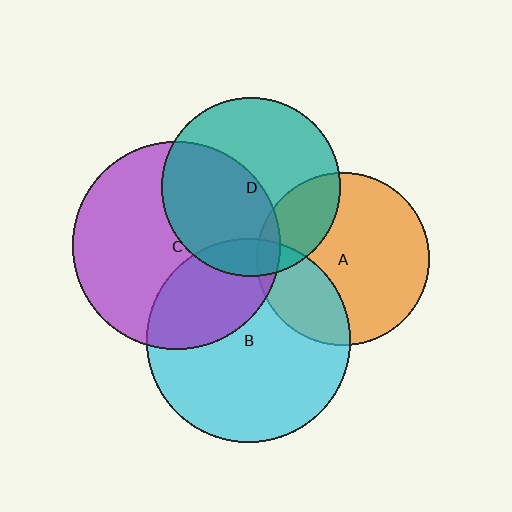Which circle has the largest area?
Circle C (purple).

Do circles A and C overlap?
Yes.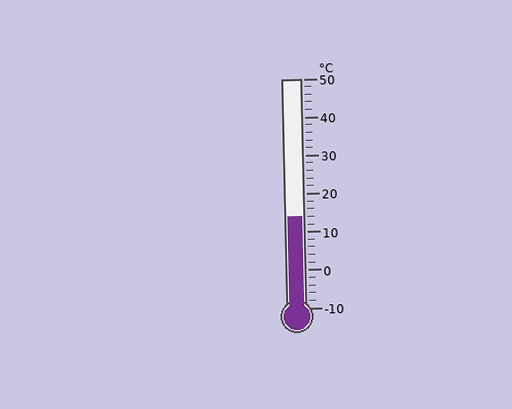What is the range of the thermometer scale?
The thermometer scale ranges from -10°C to 50°C.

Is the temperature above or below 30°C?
The temperature is below 30°C.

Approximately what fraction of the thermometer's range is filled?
The thermometer is filled to approximately 40% of its range.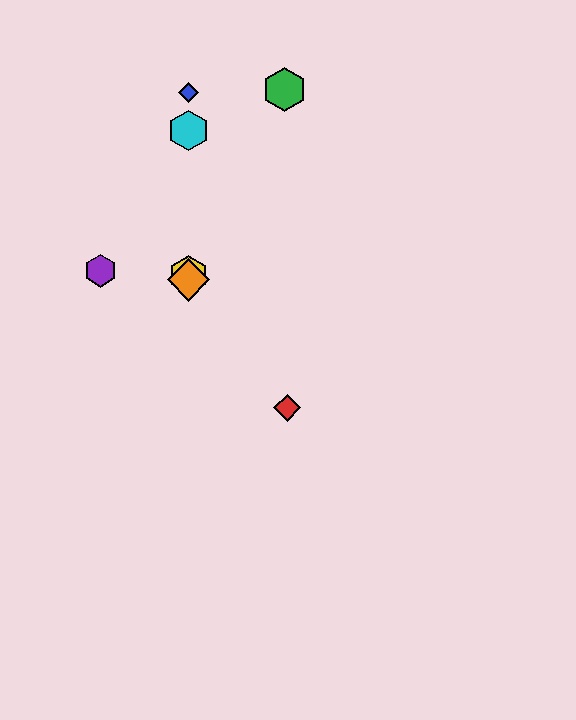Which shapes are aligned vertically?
The blue diamond, the yellow hexagon, the orange diamond, the cyan hexagon are aligned vertically.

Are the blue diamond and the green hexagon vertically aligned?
No, the blue diamond is at x≈189 and the green hexagon is at x≈285.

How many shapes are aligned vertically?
4 shapes (the blue diamond, the yellow hexagon, the orange diamond, the cyan hexagon) are aligned vertically.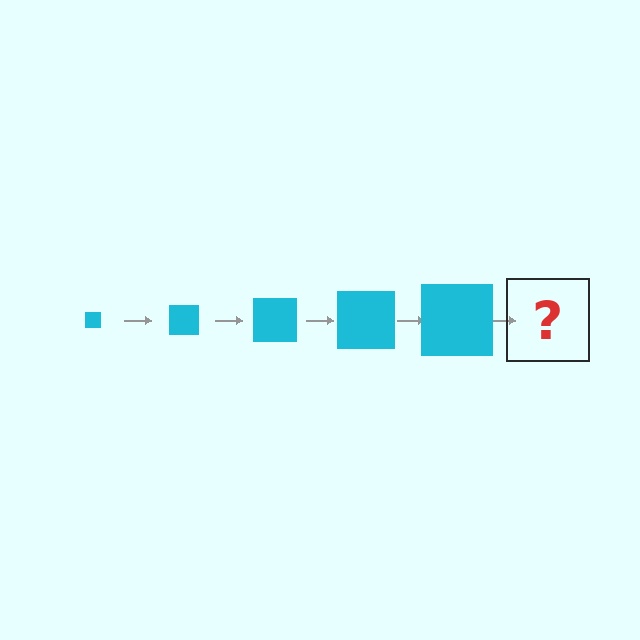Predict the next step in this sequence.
The next step is a cyan square, larger than the previous one.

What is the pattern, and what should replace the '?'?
The pattern is that the square gets progressively larger each step. The '?' should be a cyan square, larger than the previous one.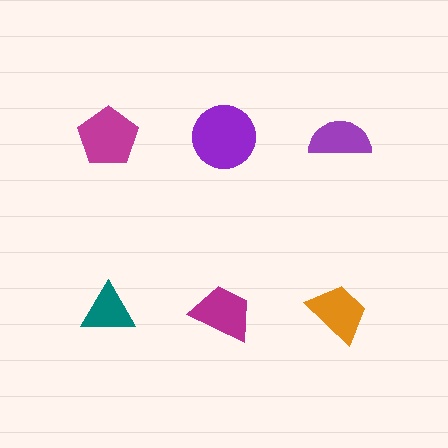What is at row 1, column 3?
A purple semicircle.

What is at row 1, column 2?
A purple circle.